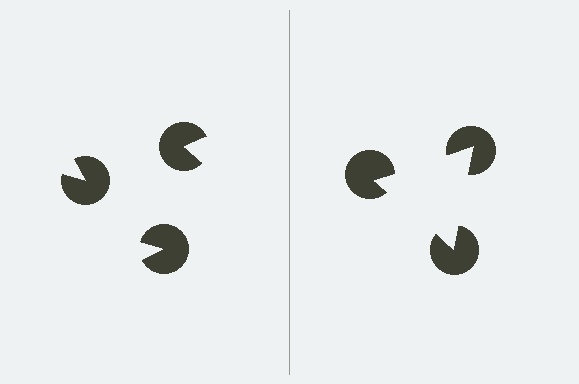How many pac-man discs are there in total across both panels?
6 — 3 on each side.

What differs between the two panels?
The pac-man discs are positioned identically on both sides; only the wedge orientations differ. On the right they align to a triangle; on the left they are misaligned.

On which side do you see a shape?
An illusory triangle appears on the right side. On the left side the wedge cuts are rotated, so no coherent shape forms.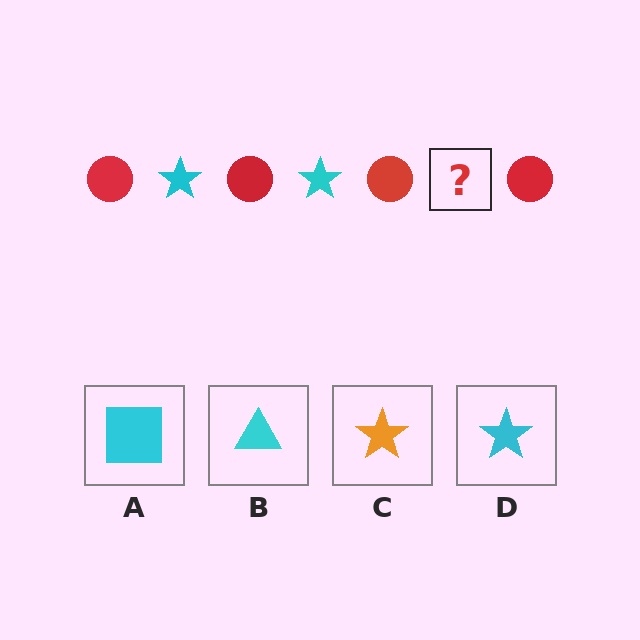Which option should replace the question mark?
Option D.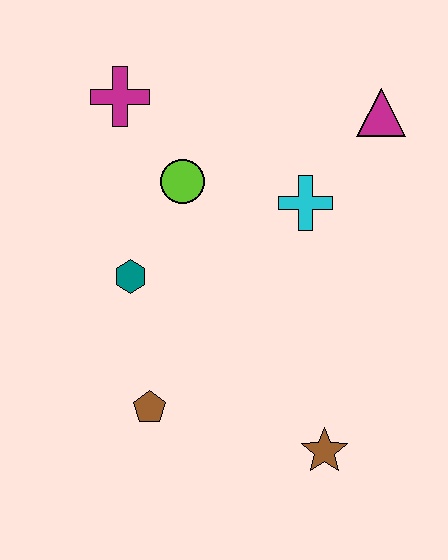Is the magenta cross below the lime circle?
No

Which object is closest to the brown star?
The brown pentagon is closest to the brown star.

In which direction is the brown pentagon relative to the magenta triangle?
The brown pentagon is below the magenta triangle.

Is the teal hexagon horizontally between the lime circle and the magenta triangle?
No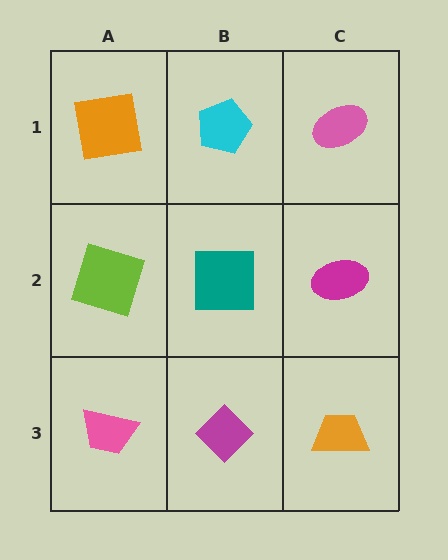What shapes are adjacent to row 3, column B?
A teal square (row 2, column B), a pink trapezoid (row 3, column A), an orange trapezoid (row 3, column C).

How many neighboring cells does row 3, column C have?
2.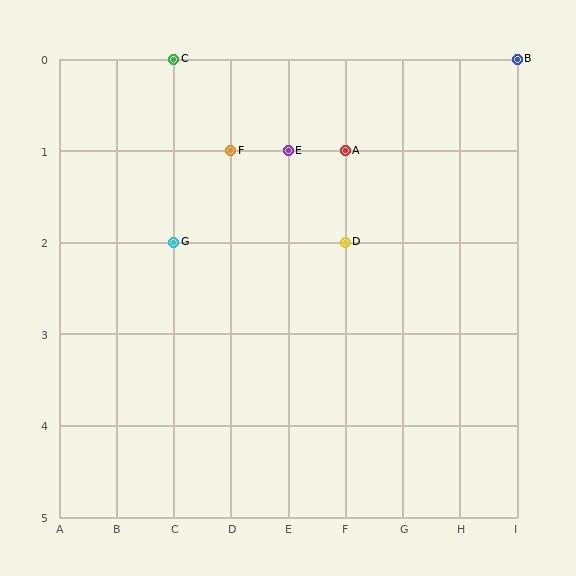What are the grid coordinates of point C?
Point C is at grid coordinates (C, 0).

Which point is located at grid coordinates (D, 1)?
Point F is at (D, 1).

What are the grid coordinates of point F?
Point F is at grid coordinates (D, 1).